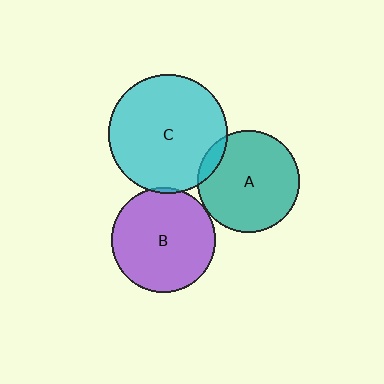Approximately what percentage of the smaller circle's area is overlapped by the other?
Approximately 5%.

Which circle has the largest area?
Circle C (cyan).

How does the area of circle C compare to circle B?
Approximately 1.3 times.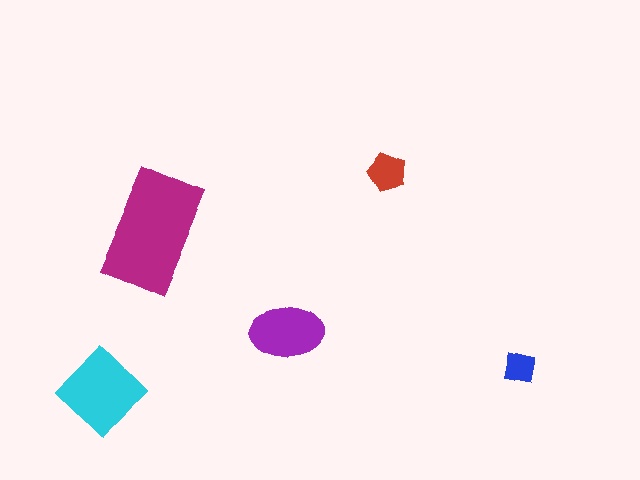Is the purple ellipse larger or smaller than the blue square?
Larger.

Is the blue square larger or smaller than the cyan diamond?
Smaller.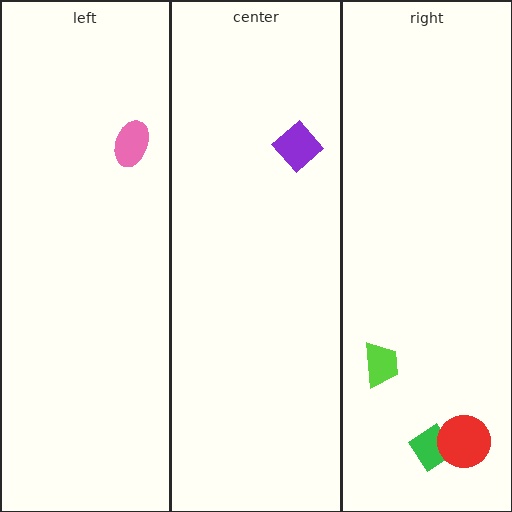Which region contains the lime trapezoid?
The right region.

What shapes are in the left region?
The pink ellipse.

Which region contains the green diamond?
The right region.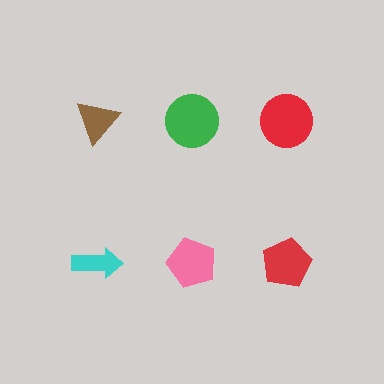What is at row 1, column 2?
A green circle.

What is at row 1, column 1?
A brown triangle.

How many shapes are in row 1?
3 shapes.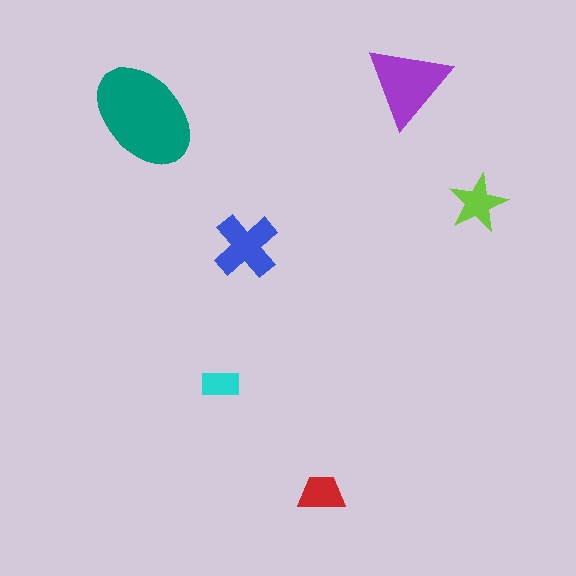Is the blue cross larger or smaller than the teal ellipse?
Smaller.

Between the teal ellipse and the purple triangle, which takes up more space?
The teal ellipse.